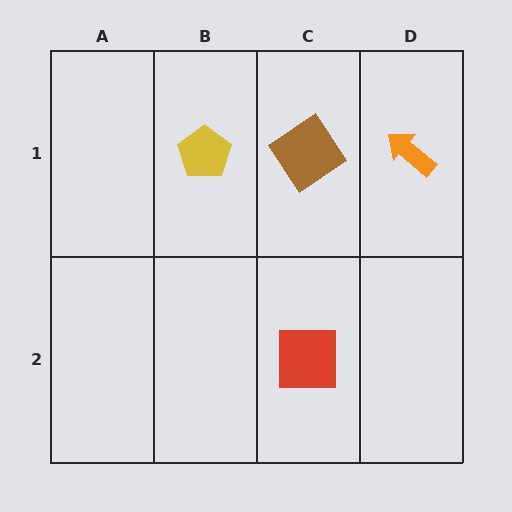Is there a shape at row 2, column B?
No, that cell is empty.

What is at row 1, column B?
A yellow pentagon.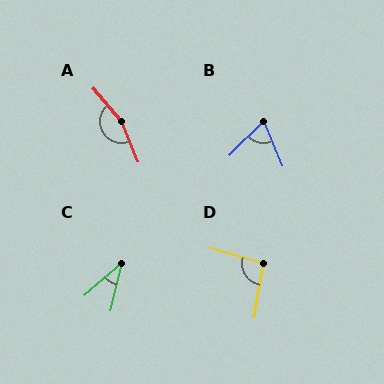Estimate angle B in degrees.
Approximately 67 degrees.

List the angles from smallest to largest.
C (35°), B (67°), D (97°), A (162°).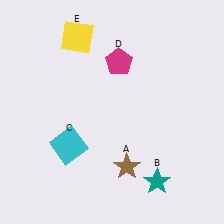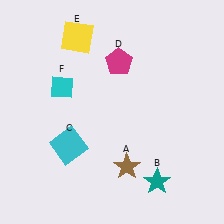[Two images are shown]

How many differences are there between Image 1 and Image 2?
There is 1 difference between the two images.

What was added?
A cyan diamond (F) was added in Image 2.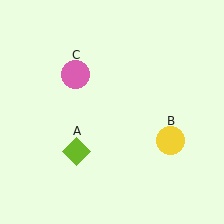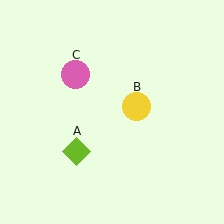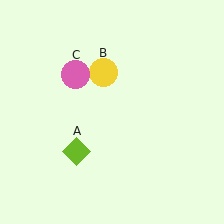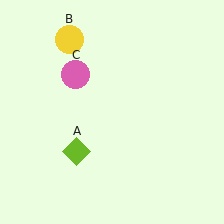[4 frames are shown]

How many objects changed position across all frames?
1 object changed position: yellow circle (object B).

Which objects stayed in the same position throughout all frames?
Lime diamond (object A) and pink circle (object C) remained stationary.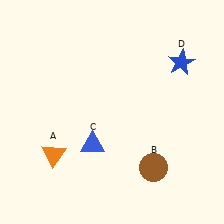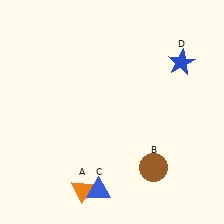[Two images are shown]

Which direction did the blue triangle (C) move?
The blue triangle (C) moved down.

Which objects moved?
The objects that moved are: the orange triangle (A), the blue triangle (C).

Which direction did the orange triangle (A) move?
The orange triangle (A) moved down.